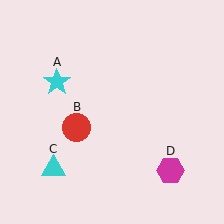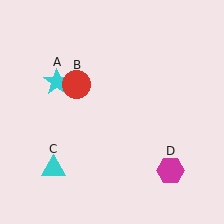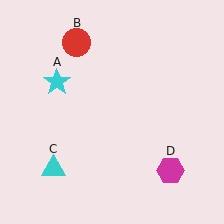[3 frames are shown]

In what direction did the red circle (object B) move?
The red circle (object B) moved up.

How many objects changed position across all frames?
1 object changed position: red circle (object B).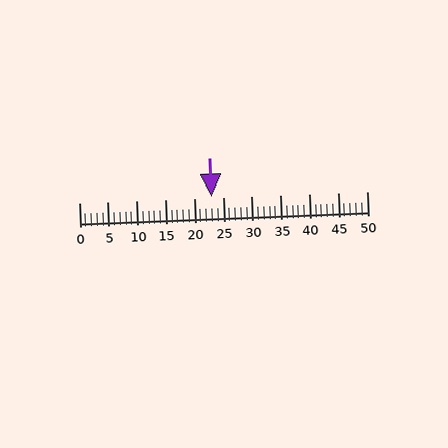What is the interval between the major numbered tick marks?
The major tick marks are spaced 5 units apart.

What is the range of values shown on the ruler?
The ruler shows values from 0 to 50.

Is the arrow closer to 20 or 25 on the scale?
The arrow is closer to 25.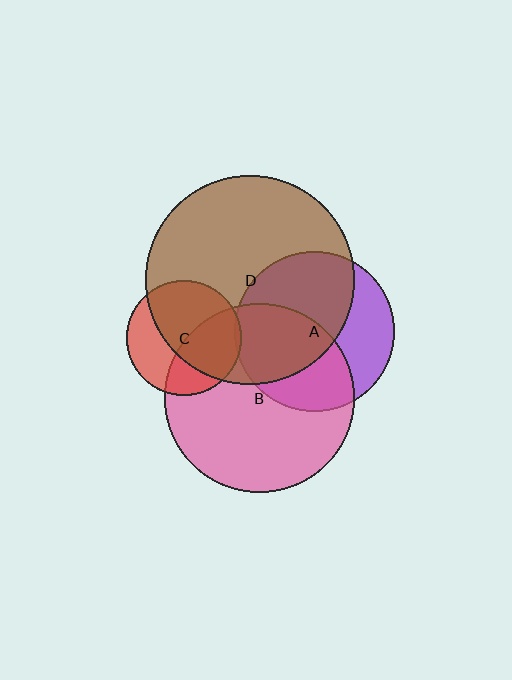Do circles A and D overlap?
Yes.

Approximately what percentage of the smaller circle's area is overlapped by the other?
Approximately 60%.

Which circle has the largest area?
Circle D (brown).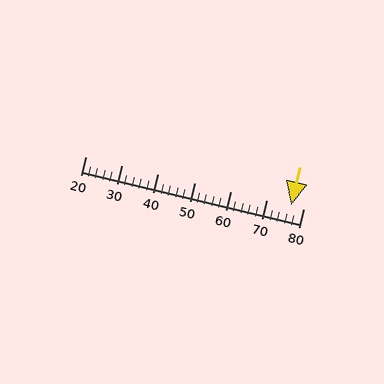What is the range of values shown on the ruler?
The ruler shows values from 20 to 80.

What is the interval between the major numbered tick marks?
The major tick marks are spaced 10 units apart.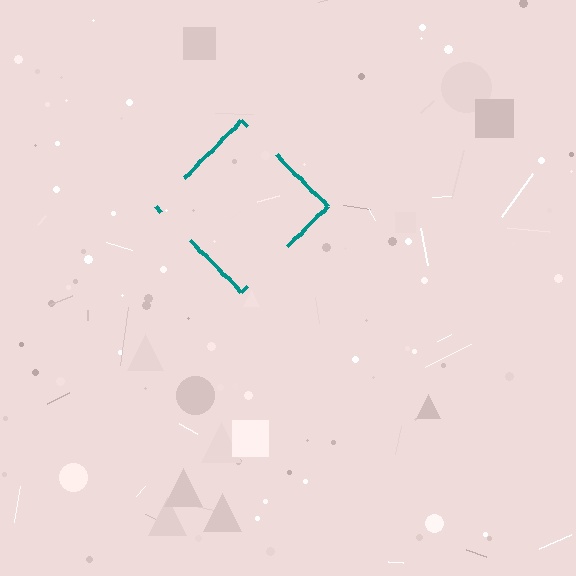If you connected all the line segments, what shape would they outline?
They would outline a diamond.